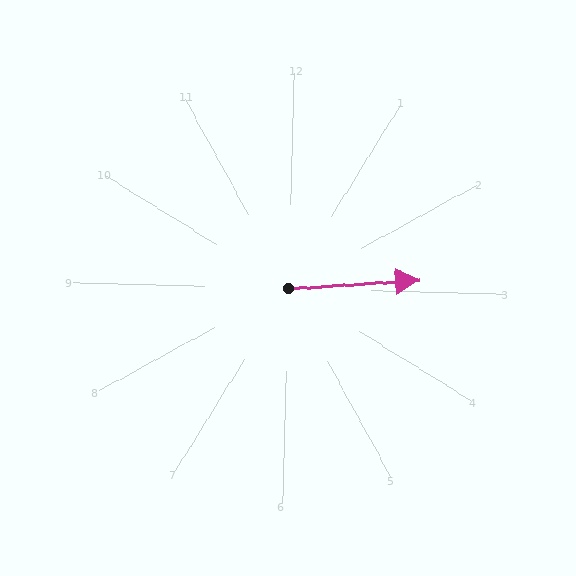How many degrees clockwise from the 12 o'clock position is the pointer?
Approximately 85 degrees.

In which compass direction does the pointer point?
East.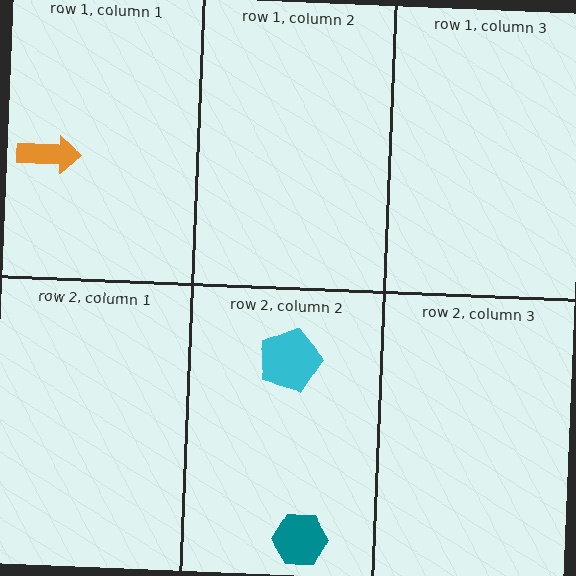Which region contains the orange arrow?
The row 1, column 1 region.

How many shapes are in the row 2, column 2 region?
2.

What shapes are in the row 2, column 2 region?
The teal hexagon, the cyan pentagon.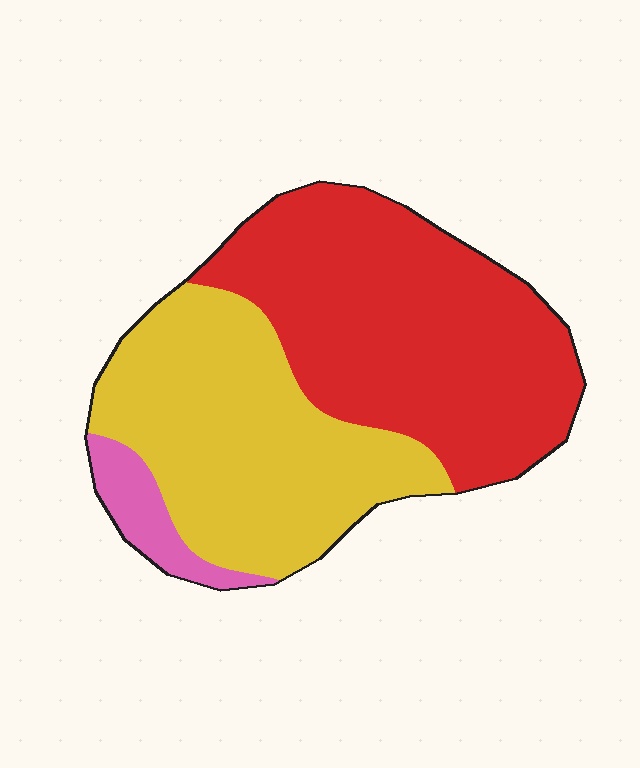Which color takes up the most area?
Red, at roughly 50%.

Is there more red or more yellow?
Red.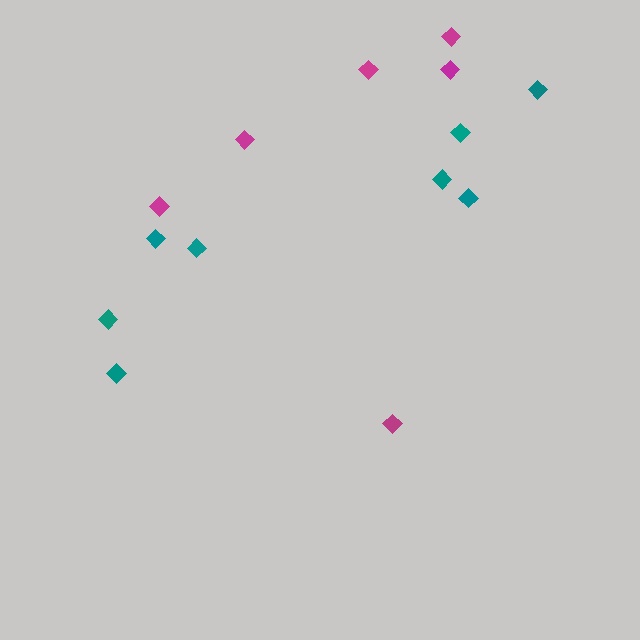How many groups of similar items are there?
There are 2 groups: one group of teal diamonds (8) and one group of magenta diamonds (6).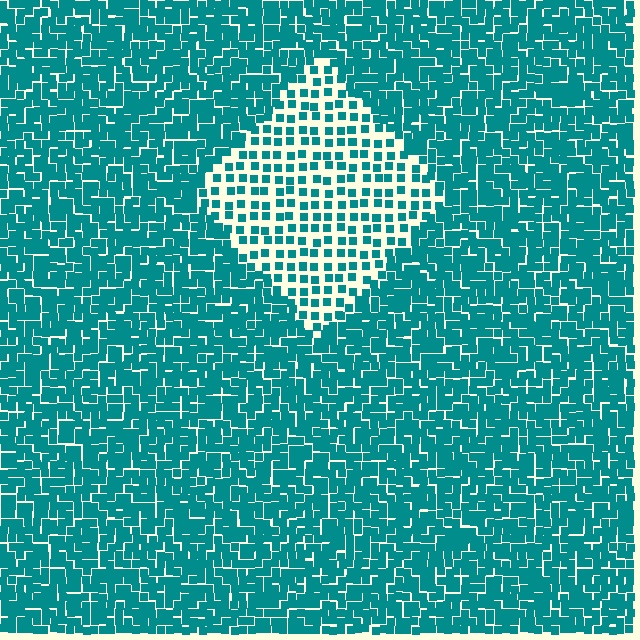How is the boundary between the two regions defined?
The boundary is defined by a change in element density (approximately 2.3x ratio). All elements are the same color, size, and shape.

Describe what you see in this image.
The image contains small teal elements arranged at two different densities. A diamond-shaped region is visible where the elements are less densely packed than the surrounding area.